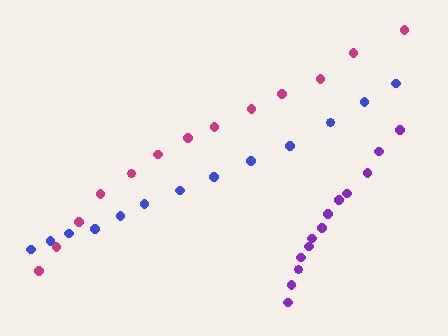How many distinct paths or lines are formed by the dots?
There are 3 distinct paths.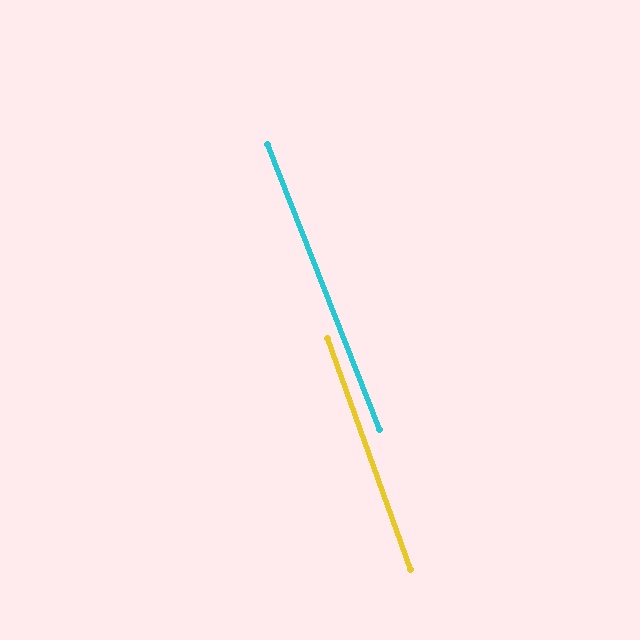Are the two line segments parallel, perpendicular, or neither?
Parallel — their directions differ by only 1.7°.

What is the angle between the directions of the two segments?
Approximately 2 degrees.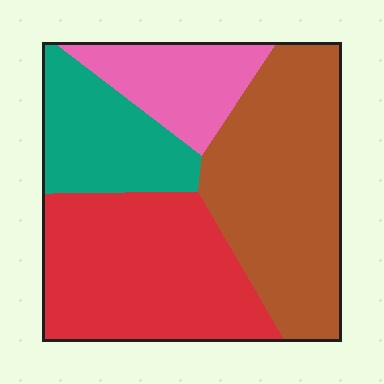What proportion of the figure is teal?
Teal covers roughly 15% of the figure.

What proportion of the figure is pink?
Pink takes up about one eighth (1/8) of the figure.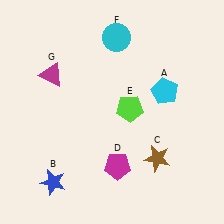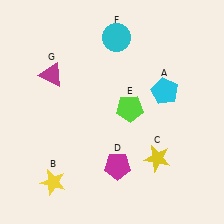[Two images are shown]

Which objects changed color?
B changed from blue to yellow. C changed from brown to yellow.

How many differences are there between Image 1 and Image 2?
There are 2 differences between the two images.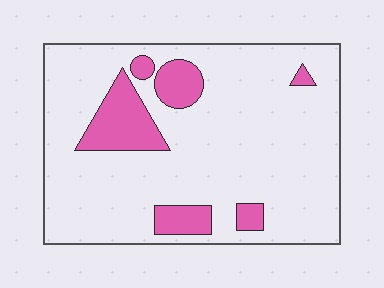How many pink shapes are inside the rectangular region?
6.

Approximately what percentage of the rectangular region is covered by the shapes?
Approximately 15%.